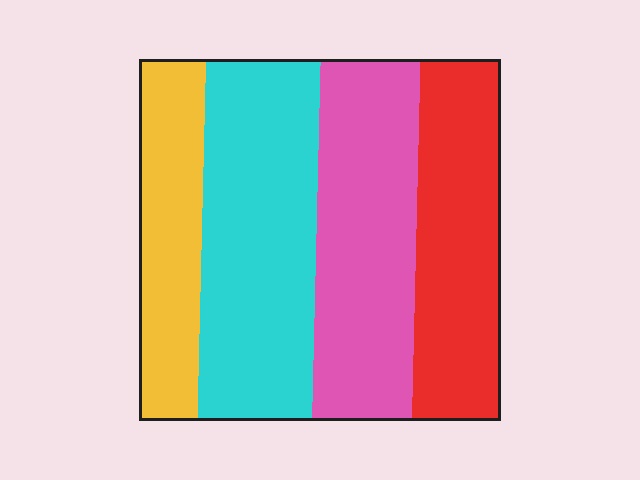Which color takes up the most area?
Cyan, at roughly 30%.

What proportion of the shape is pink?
Pink takes up between a quarter and a half of the shape.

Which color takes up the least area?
Yellow, at roughly 15%.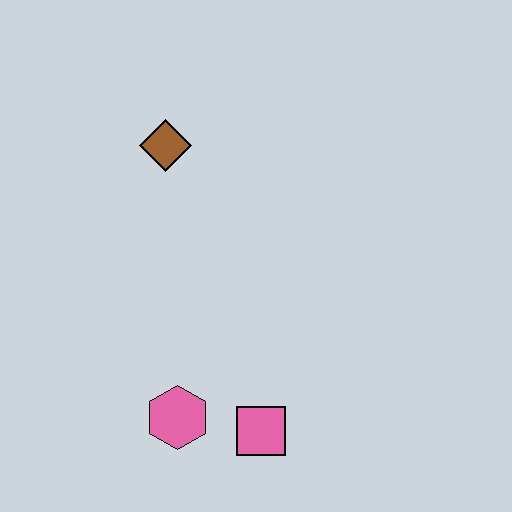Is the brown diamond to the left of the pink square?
Yes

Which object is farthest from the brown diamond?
The pink square is farthest from the brown diamond.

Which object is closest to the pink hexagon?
The pink square is closest to the pink hexagon.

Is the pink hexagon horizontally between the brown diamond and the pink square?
Yes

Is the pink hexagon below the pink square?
No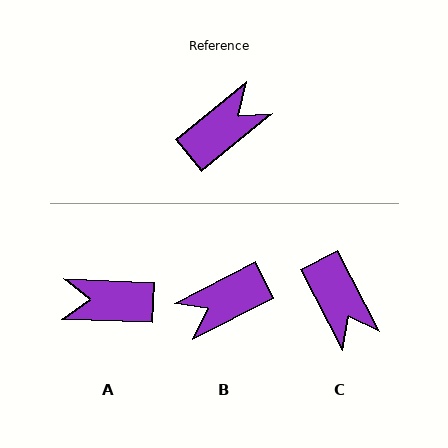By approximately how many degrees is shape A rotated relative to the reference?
Approximately 139 degrees counter-clockwise.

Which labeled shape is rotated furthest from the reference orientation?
B, about 168 degrees away.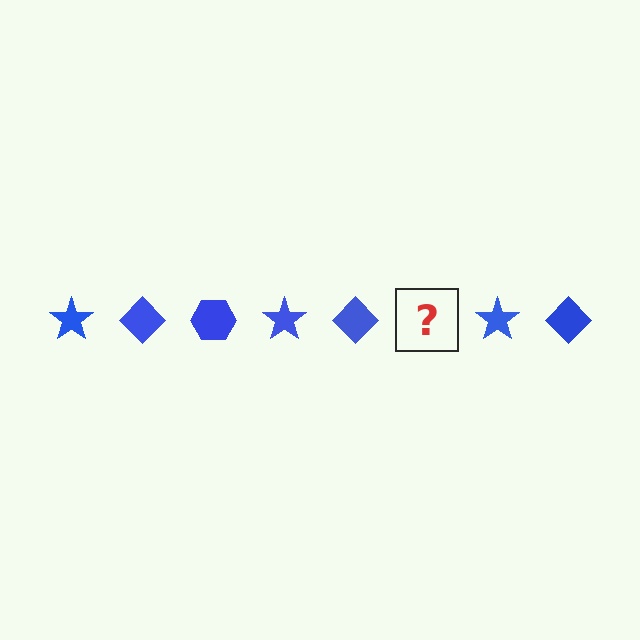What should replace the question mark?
The question mark should be replaced with a blue hexagon.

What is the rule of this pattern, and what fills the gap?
The rule is that the pattern cycles through star, diamond, hexagon shapes in blue. The gap should be filled with a blue hexagon.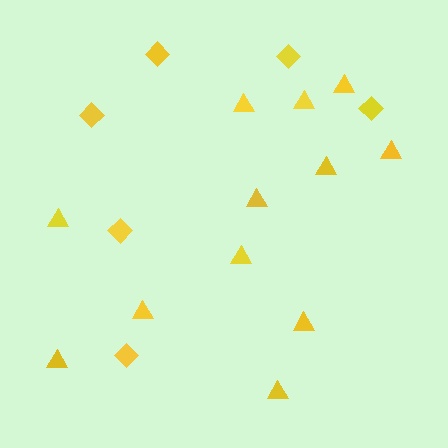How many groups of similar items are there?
There are 2 groups: one group of diamonds (6) and one group of triangles (12).